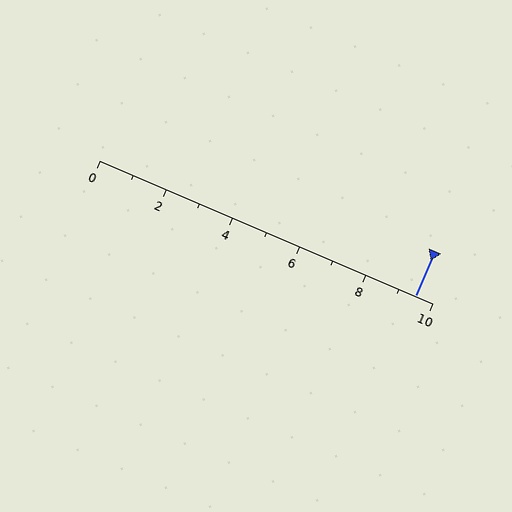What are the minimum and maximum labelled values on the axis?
The axis runs from 0 to 10.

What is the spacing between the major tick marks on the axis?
The major ticks are spaced 2 apart.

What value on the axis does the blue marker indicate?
The marker indicates approximately 9.5.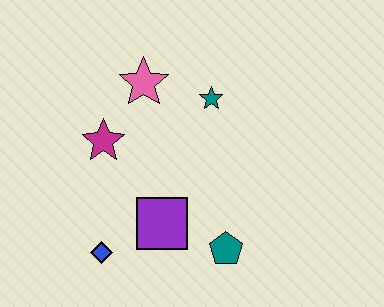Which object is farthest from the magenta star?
The teal pentagon is farthest from the magenta star.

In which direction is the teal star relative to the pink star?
The teal star is to the right of the pink star.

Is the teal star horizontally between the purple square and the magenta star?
No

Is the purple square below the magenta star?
Yes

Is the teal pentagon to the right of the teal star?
Yes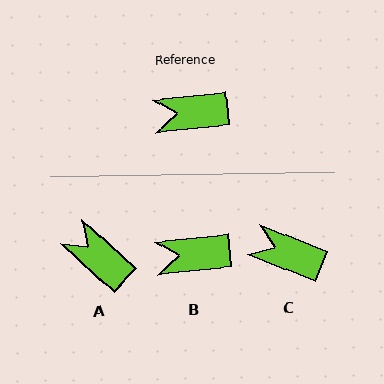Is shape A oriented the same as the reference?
No, it is off by about 48 degrees.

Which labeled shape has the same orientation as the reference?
B.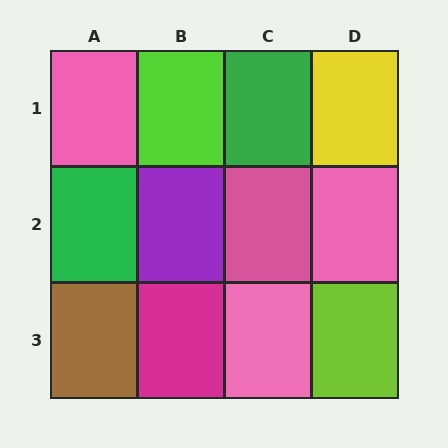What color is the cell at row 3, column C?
Pink.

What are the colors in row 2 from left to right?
Green, purple, pink, pink.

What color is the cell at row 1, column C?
Green.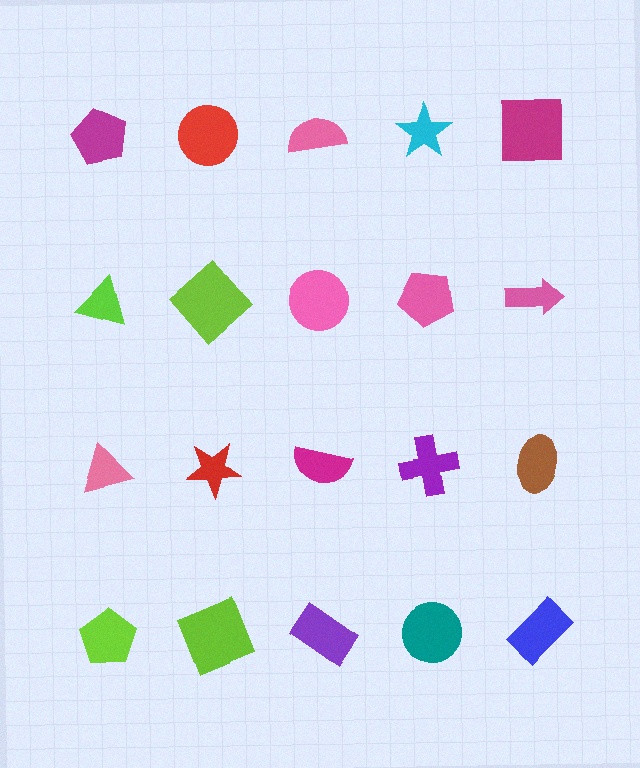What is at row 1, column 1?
A magenta pentagon.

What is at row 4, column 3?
A purple rectangle.